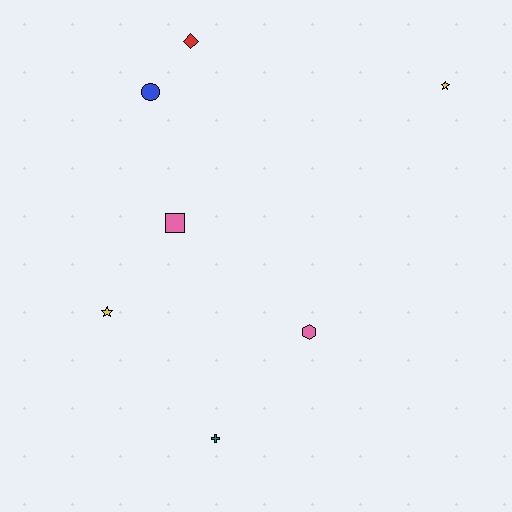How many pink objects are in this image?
There are 2 pink objects.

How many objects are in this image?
There are 7 objects.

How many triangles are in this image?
There are no triangles.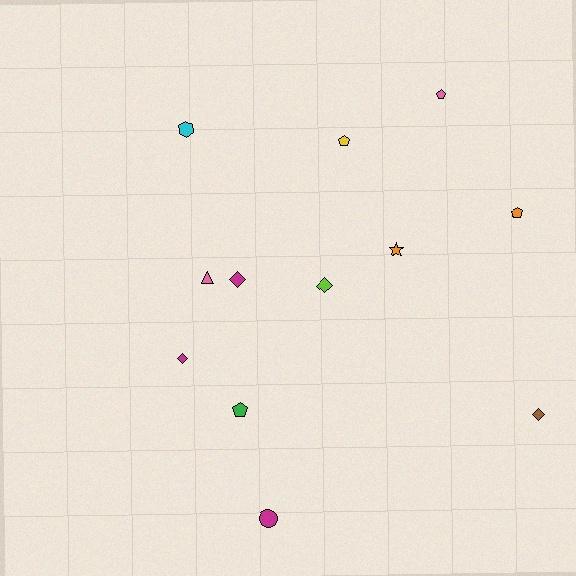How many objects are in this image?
There are 12 objects.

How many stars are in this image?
There is 1 star.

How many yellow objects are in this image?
There is 1 yellow object.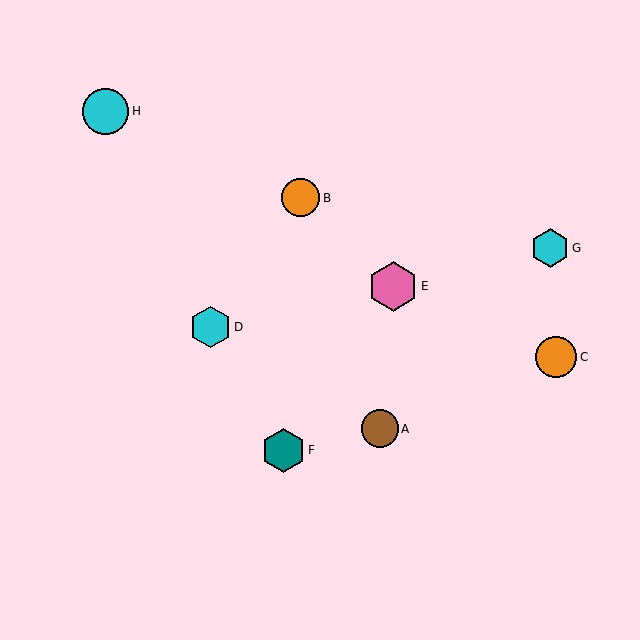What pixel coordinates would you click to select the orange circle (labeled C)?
Click at (556, 357) to select the orange circle C.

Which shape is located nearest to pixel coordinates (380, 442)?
The brown circle (labeled A) at (380, 429) is nearest to that location.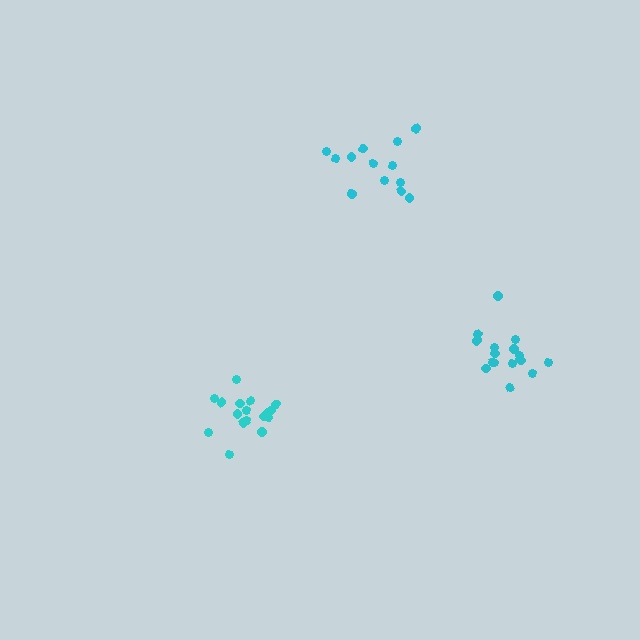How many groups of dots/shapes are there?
There are 3 groups.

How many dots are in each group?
Group 1: 13 dots, Group 2: 17 dots, Group 3: 16 dots (46 total).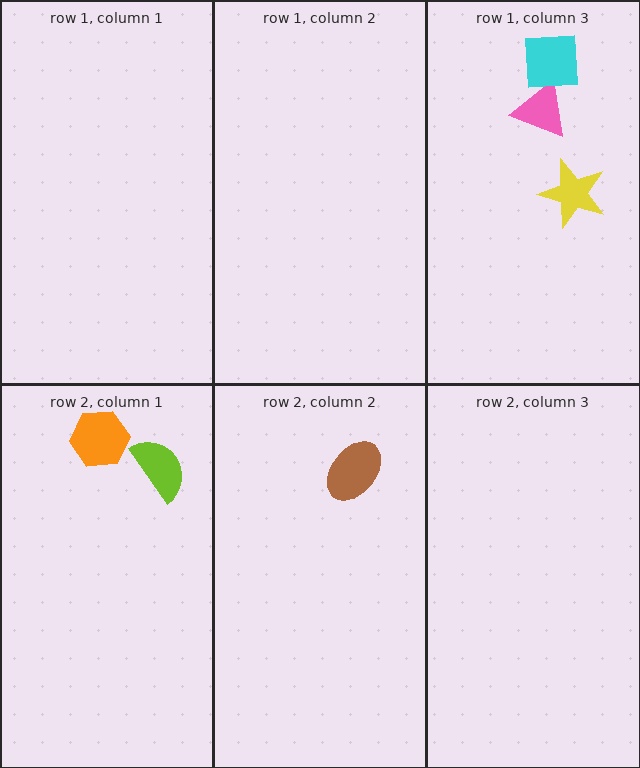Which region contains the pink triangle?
The row 1, column 3 region.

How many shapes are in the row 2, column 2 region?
1.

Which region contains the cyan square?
The row 1, column 3 region.